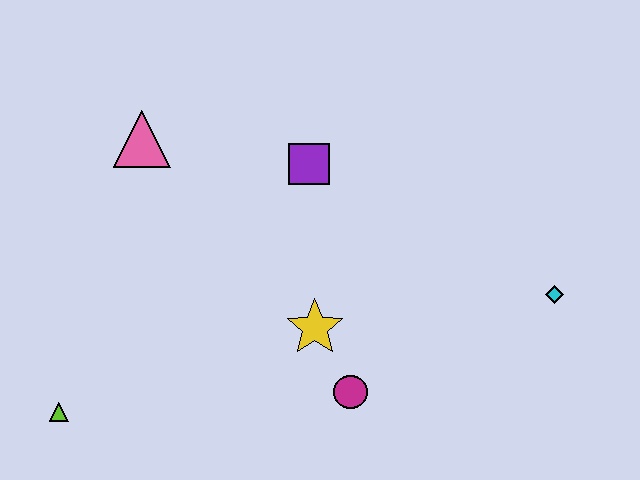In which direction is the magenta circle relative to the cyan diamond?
The magenta circle is to the left of the cyan diamond.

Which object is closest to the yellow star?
The magenta circle is closest to the yellow star.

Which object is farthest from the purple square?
The lime triangle is farthest from the purple square.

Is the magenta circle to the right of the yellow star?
Yes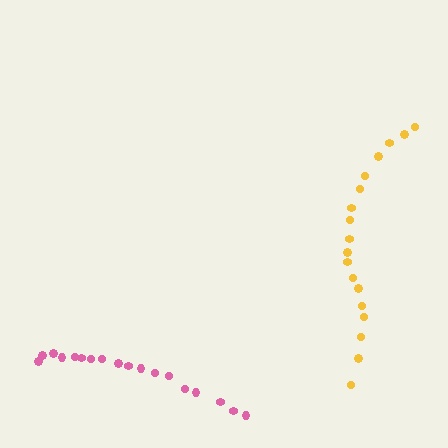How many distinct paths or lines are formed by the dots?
There are 2 distinct paths.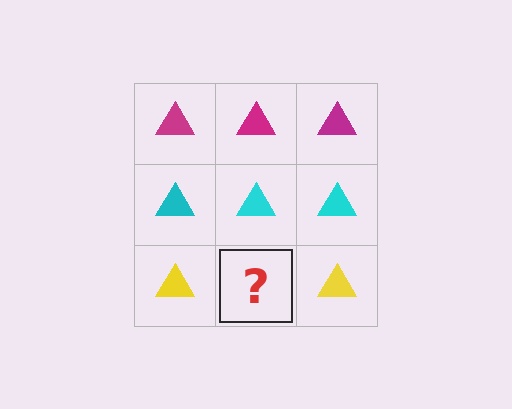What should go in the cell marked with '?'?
The missing cell should contain a yellow triangle.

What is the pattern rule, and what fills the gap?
The rule is that each row has a consistent color. The gap should be filled with a yellow triangle.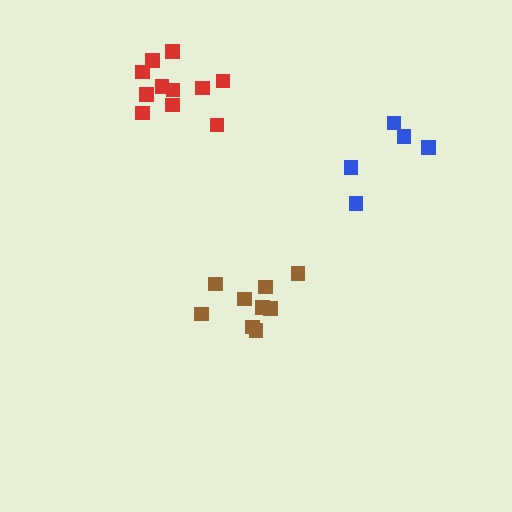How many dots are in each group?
Group 1: 9 dots, Group 2: 11 dots, Group 3: 5 dots (25 total).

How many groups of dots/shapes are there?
There are 3 groups.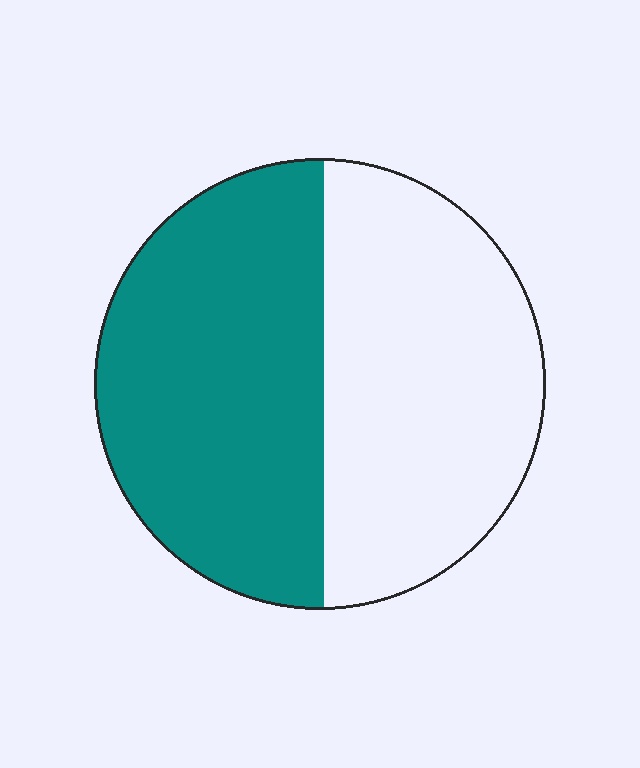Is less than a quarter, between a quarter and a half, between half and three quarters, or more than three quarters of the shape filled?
Between half and three quarters.